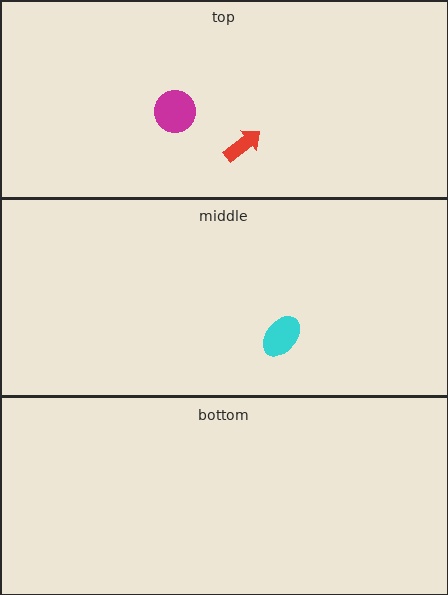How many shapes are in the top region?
2.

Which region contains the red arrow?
The top region.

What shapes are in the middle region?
The cyan ellipse.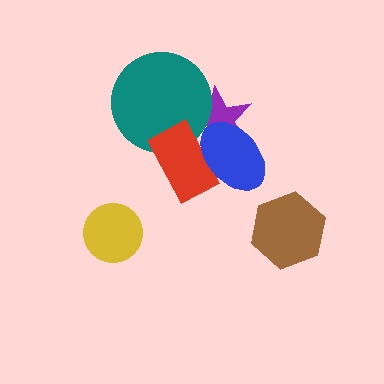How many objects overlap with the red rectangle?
3 objects overlap with the red rectangle.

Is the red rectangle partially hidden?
Yes, it is partially covered by another shape.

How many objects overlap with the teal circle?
2 objects overlap with the teal circle.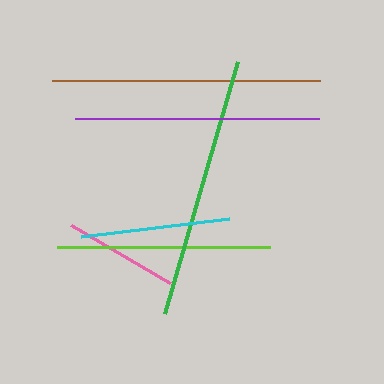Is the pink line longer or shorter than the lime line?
The lime line is longer than the pink line.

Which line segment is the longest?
The brown line is the longest at approximately 268 pixels.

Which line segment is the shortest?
The pink line is the shortest at approximately 114 pixels.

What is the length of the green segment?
The green segment is approximately 262 pixels long.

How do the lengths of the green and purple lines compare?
The green and purple lines are approximately the same length.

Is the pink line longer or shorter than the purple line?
The purple line is longer than the pink line.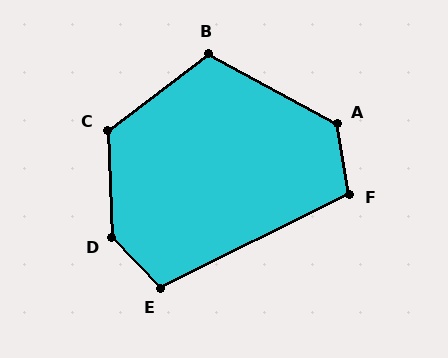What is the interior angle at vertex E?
Approximately 107 degrees (obtuse).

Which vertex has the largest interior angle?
D, at approximately 139 degrees.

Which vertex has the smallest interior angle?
F, at approximately 107 degrees.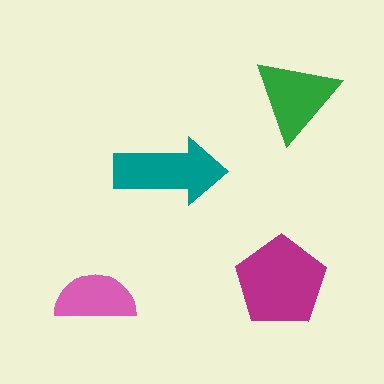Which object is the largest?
The magenta pentagon.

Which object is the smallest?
The pink semicircle.